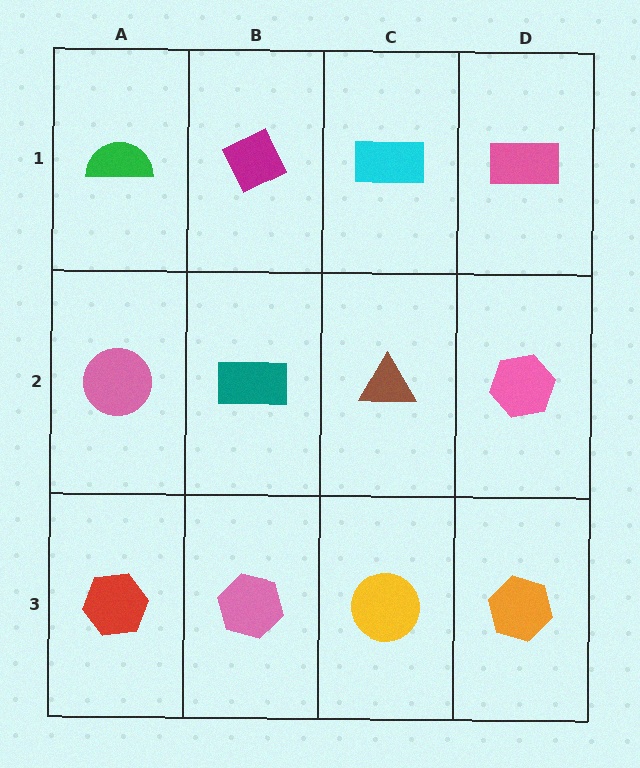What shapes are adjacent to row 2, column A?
A green semicircle (row 1, column A), a red hexagon (row 3, column A), a teal rectangle (row 2, column B).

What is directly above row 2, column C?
A cyan rectangle.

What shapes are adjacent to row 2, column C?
A cyan rectangle (row 1, column C), a yellow circle (row 3, column C), a teal rectangle (row 2, column B), a pink hexagon (row 2, column D).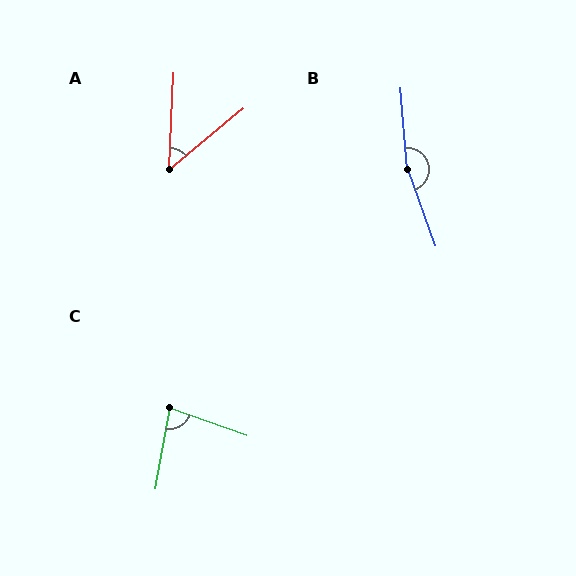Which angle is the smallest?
A, at approximately 48 degrees.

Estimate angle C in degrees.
Approximately 81 degrees.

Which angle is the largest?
B, at approximately 165 degrees.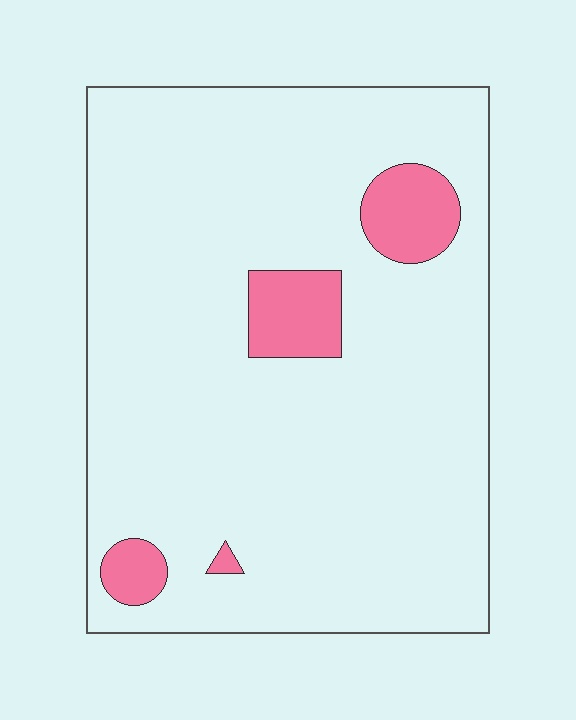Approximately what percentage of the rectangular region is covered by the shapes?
Approximately 10%.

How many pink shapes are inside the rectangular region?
4.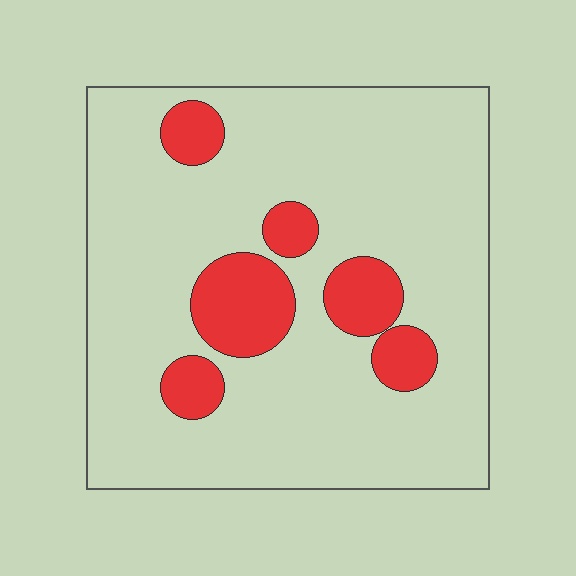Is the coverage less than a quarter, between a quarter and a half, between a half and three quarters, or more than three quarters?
Less than a quarter.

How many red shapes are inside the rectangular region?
6.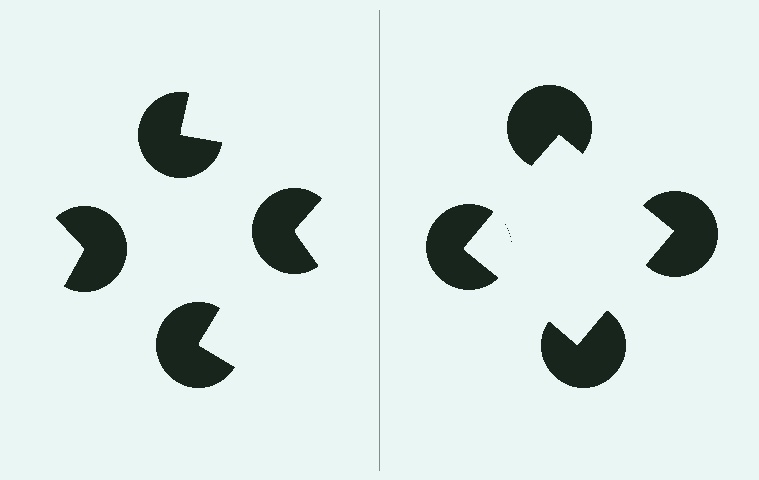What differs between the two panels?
The pac-man discs are positioned identically on both sides; only the wedge orientations differ. On the right they align to a square; on the left they are misaligned.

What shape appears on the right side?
An illusory square.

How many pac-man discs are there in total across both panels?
8 — 4 on each side.